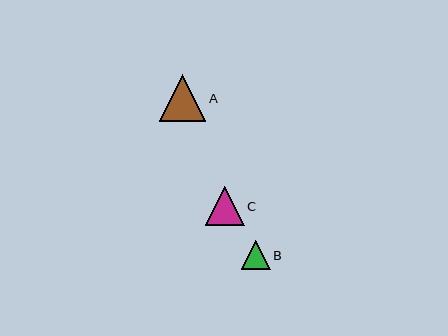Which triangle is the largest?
Triangle A is the largest with a size of approximately 46 pixels.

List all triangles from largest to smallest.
From largest to smallest: A, C, B.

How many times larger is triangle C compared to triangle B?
Triangle C is approximately 1.3 times the size of triangle B.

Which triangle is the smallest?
Triangle B is the smallest with a size of approximately 29 pixels.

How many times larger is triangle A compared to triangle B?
Triangle A is approximately 1.6 times the size of triangle B.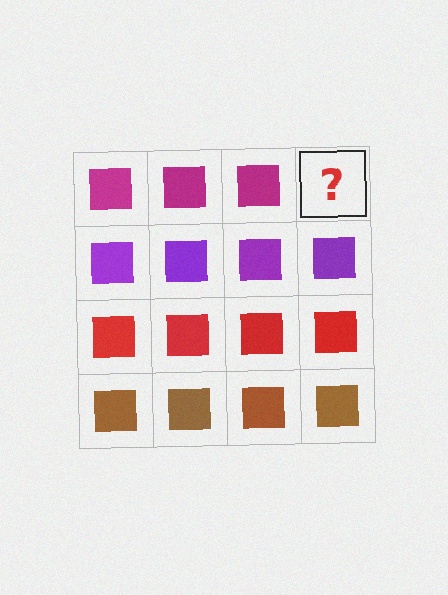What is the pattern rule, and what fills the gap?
The rule is that each row has a consistent color. The gap should be filled with a magenta square.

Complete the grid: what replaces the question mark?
The question mark should be replaced with a magenta square.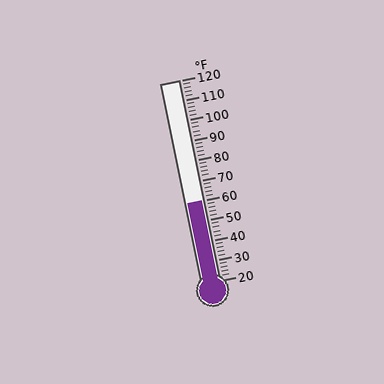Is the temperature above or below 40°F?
The temperature is above 40°F.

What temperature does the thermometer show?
The thermometer shows approximately 60°F.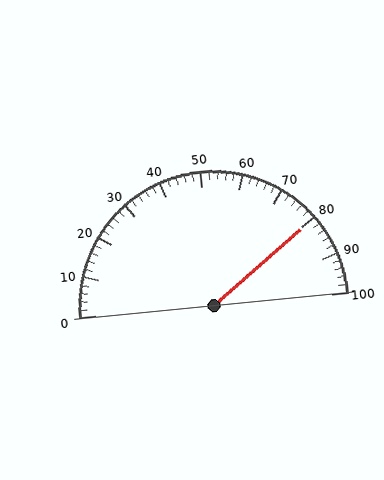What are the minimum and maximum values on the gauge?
The gauge ranges from 0 to 100.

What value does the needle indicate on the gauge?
The needle indicates approximately 80.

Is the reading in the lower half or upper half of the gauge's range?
The reading is in the upper half of the range (0 to 100).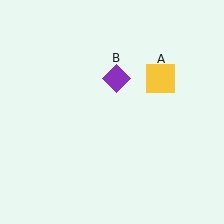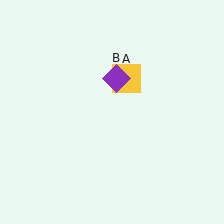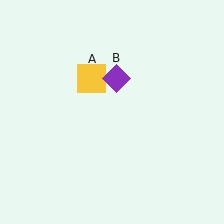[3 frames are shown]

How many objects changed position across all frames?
1 object changed position: yellow square (object A).